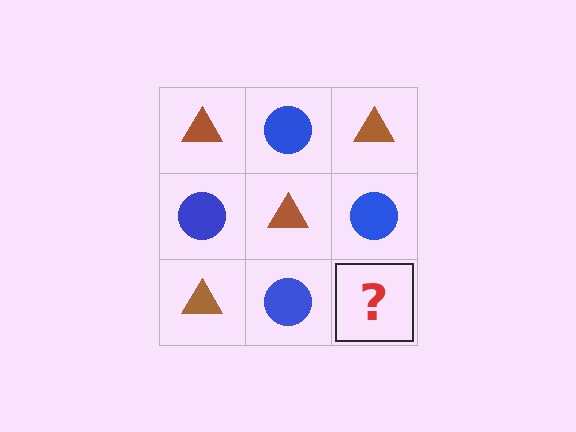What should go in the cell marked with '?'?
The missing cell should contain a brown triangle.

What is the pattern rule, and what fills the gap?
The rule is that it alternates brown triangle and blue circle in a checkerboard pattern. The gap should be filled with a brown triangle.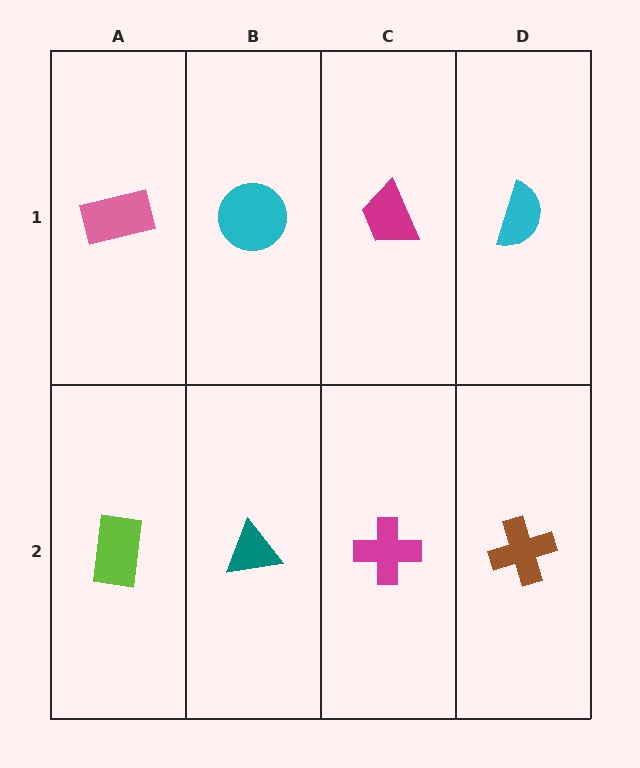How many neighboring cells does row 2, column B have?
3.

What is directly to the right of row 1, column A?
A cyan circle.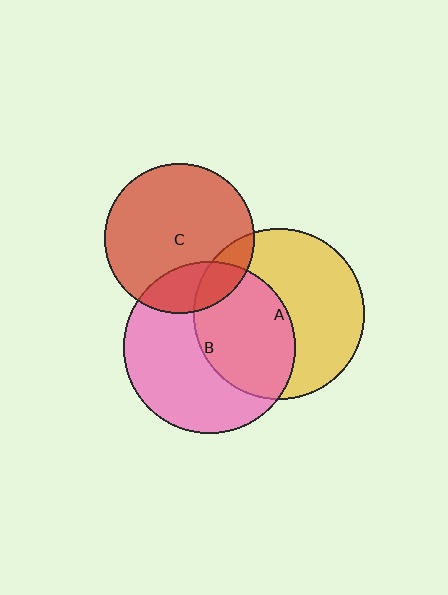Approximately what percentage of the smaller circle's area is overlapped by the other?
Approximately 20%.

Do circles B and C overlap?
Yes.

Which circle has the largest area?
Circle B (pink).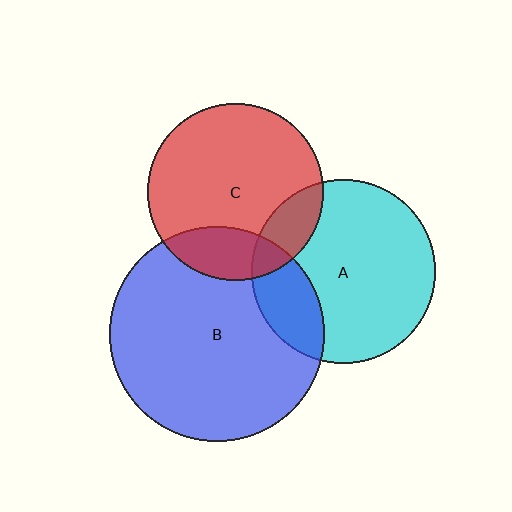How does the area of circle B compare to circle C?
Approximately 1.5 times.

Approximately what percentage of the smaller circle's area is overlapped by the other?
Approximately 20%.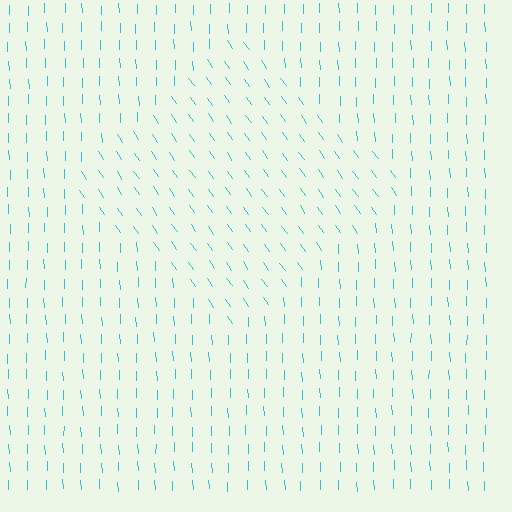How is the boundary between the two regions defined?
The boundary is defined purely by a change in line orientation (approximately 33 degrees difference). All lines are the same color and thickness.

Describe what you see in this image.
The image is filled with small cyan line segments. A diamond region in the image has lines oriented differently from the surrounding lines, creating a visible texture boundary.